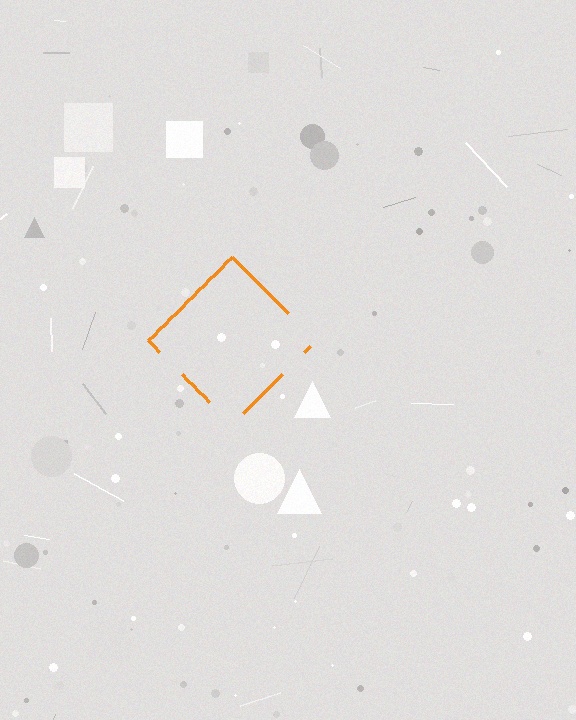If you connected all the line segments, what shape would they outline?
They would outline a diamond.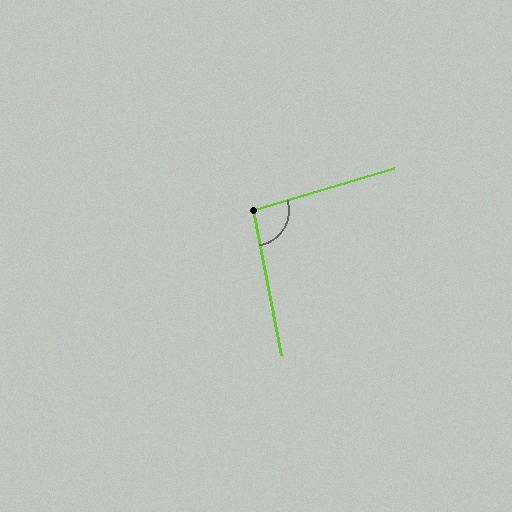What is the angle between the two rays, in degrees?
Approximately 95 degrees.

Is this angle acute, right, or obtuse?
It is obtuse.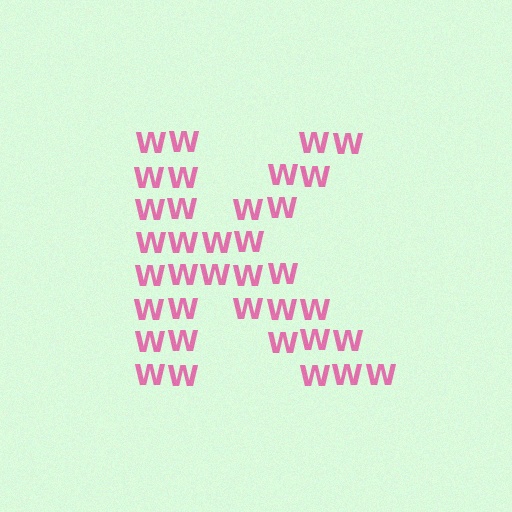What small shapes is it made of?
It is made of small letter W's.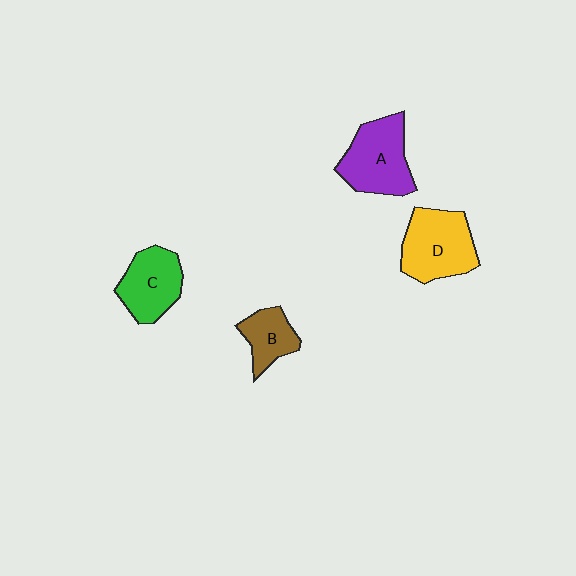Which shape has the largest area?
Shape D (yellow).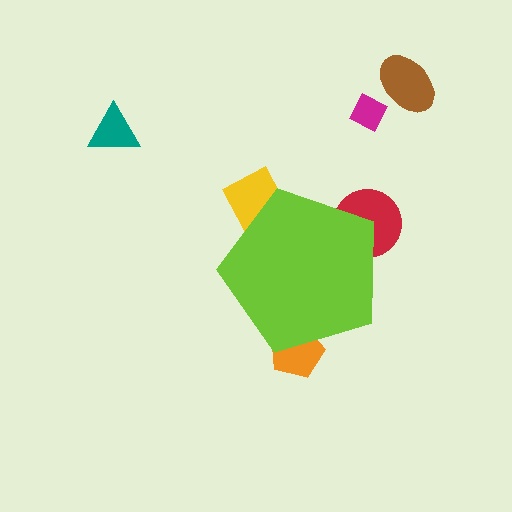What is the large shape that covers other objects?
A lime pentagon.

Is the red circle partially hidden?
Yes, the red circle is partially hidden behind the lime pentagon.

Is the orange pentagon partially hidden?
Yes, the orange pentagon is partially hidden behind the lime pentagon.